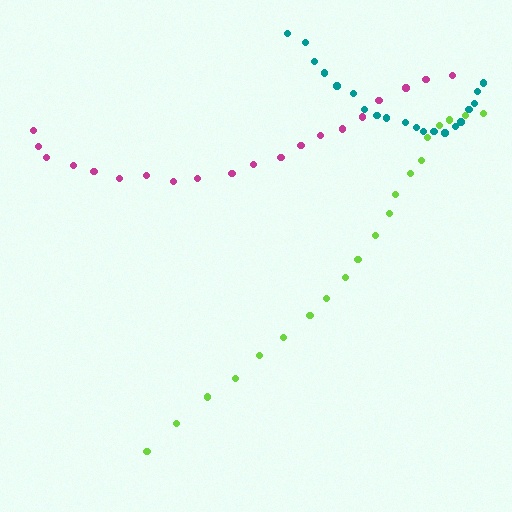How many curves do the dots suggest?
There are 3 distinct paths.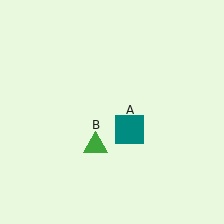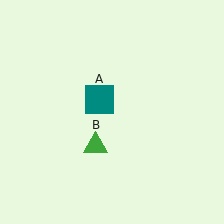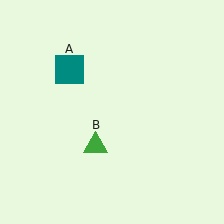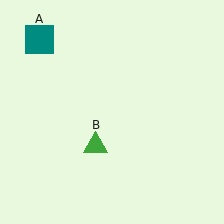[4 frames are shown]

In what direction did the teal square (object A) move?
The teal square (object A) moved up and to the left.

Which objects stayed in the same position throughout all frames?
Green triangle (object B) remained stationary.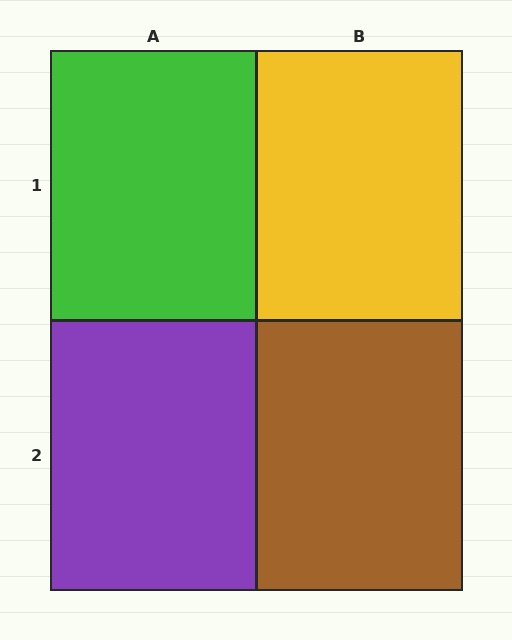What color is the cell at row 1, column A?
Green.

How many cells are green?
1 cell is green.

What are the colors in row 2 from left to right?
Purple, brown.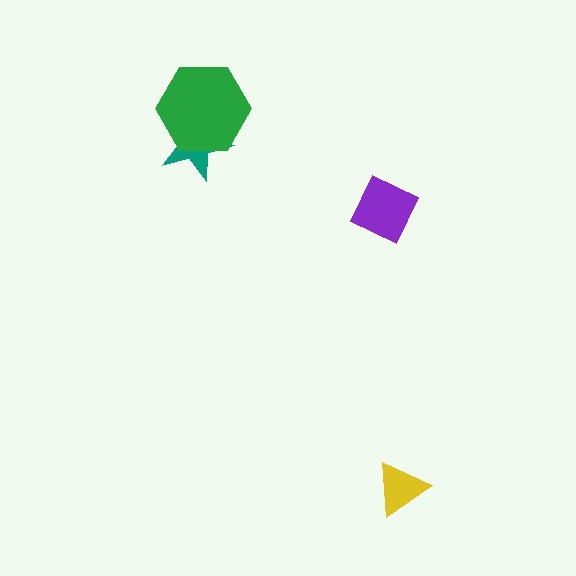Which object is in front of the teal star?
The green hexagon is in front of the teal star.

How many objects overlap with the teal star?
1 object overlaps with the teal star.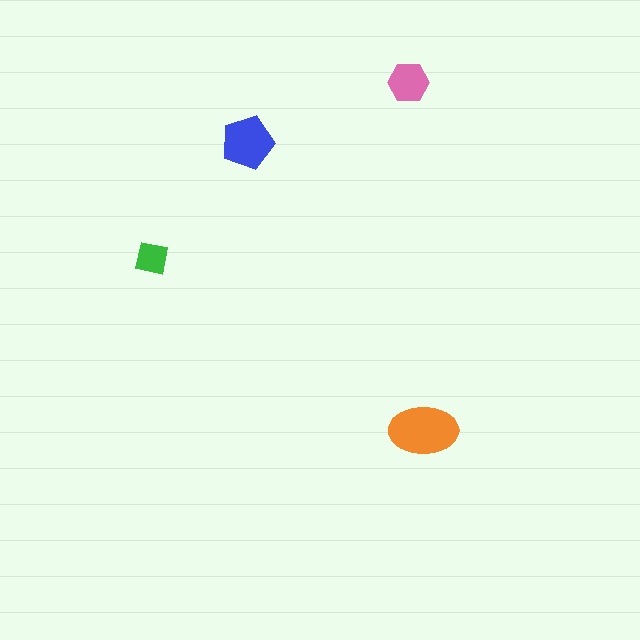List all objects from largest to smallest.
The orange ellipse, the blue pentagon, the pink hexagon, the green square.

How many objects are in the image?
There are 4 objects in the image.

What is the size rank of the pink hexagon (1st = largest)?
3rd.